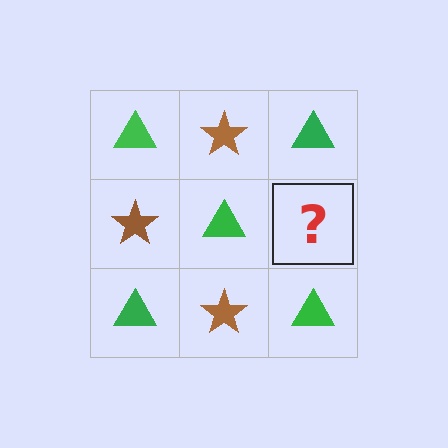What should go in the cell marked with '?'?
The missing cell should contain a brown star.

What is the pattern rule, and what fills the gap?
The rule is that it alternates green triangle and brown star in a checkerboard pattern. The gap should be filled with a brown star.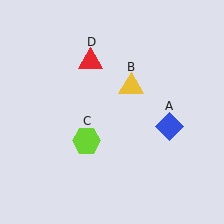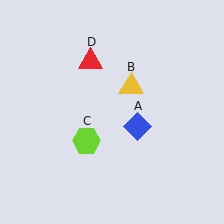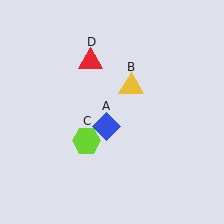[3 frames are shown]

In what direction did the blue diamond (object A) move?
The blue diamond (object A) moved left.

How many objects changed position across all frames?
1 object changed position: blue diamond (object A).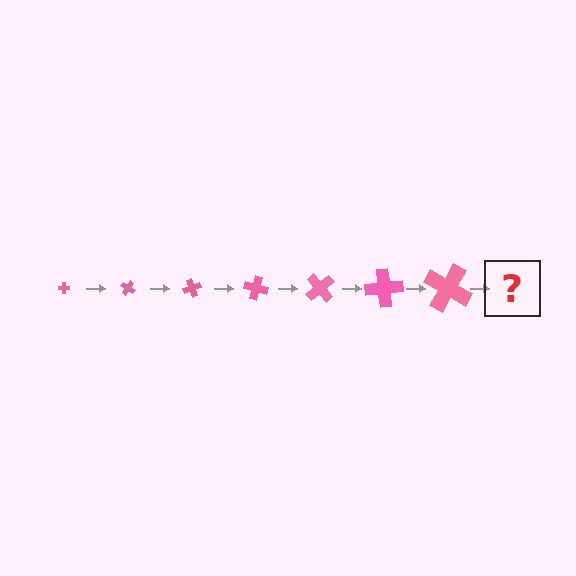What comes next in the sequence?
The next element should be a cross, larger than the previous one and rotated 245 degrees from the start.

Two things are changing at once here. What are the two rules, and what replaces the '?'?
The two rules are that the cross grows larger each step and it rotates 35 degrees each step. The '?' should be a cross, larger than the previous one and rotated 245 degrees from the start.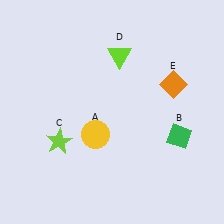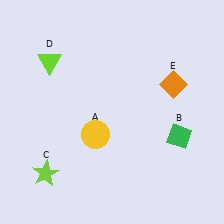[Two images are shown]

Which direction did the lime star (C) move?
The lime star (C) moved down.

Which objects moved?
The objects that moved are: the lime star (C), the lime triangle (D).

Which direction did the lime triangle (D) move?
The lime triangle (D) moved left.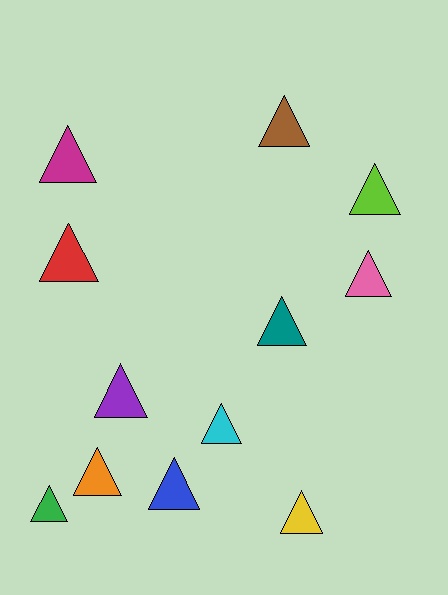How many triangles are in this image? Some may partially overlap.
There are 12 triangles.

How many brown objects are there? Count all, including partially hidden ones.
There is 1 brown object.